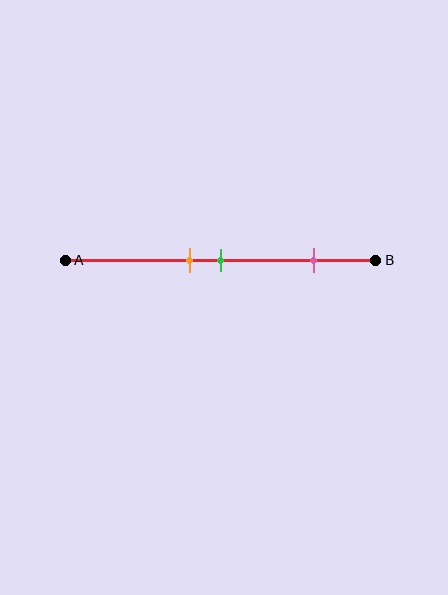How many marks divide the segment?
There are 3 marks dividing the segment.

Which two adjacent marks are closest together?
The orange and green marks are the closest adjacent pair.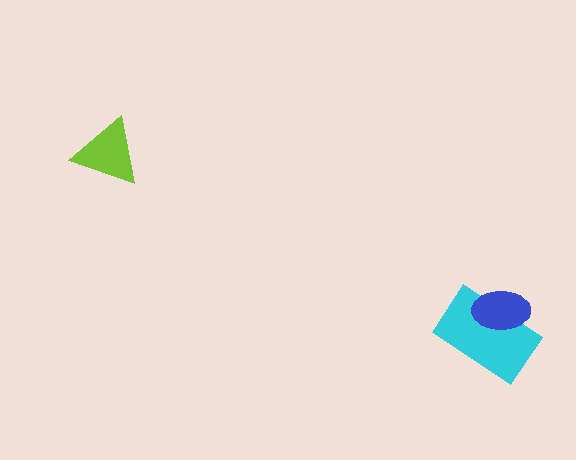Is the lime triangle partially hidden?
No, no other shape covers it.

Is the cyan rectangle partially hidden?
Yes, it is partially covered by another shape.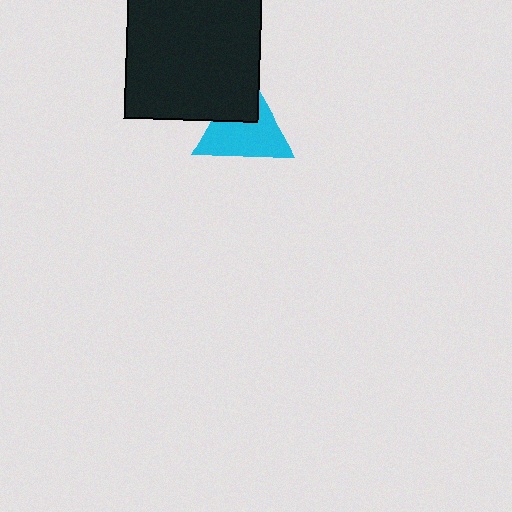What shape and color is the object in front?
The object in front is a black square.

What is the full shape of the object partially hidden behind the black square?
The partially hidden object is a cyan triangle.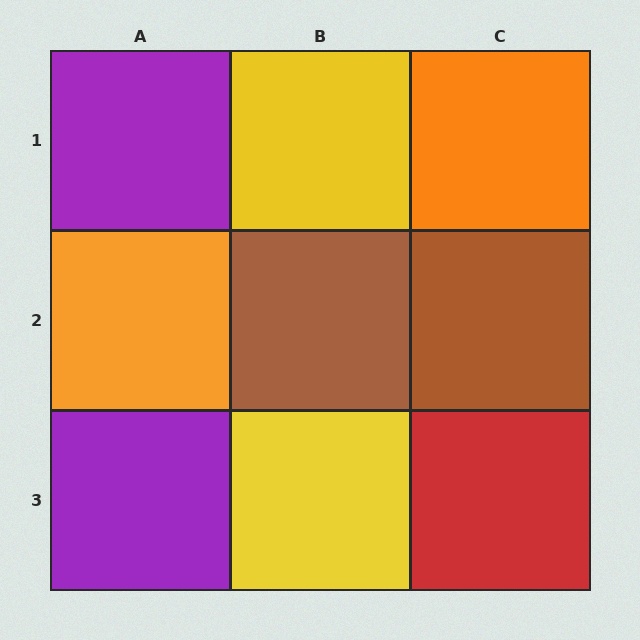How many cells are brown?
2 cells are brown.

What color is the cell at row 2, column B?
Brown.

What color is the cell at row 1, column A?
Purple.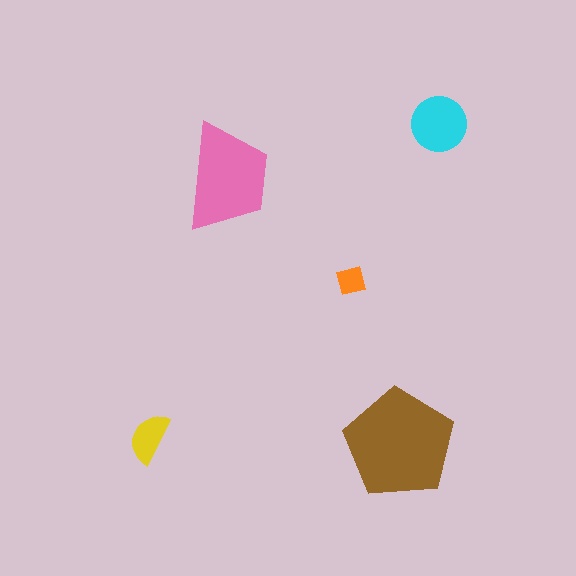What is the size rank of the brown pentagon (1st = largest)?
1st.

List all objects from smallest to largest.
The orange square, the yellow semicircle, the cyan circle, the pink trapezoid, the brown pentagon.